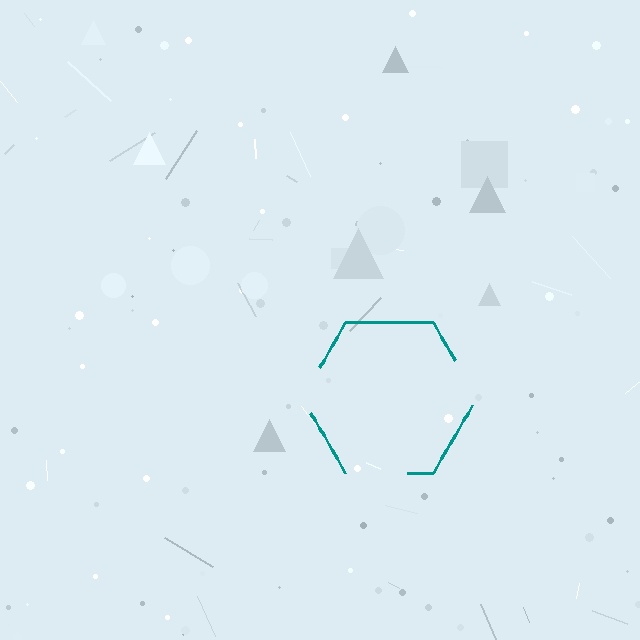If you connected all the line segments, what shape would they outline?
They would outline a hexagon.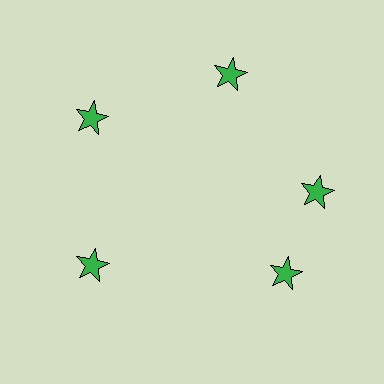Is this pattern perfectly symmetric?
No. The 5 green stars are arranged in a ring, but one element near the 5 o'clock position is rotated out of alignment along the ring, breaking the 5-fold rotational symmetry.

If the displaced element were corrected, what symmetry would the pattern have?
It would have 5-fold rotational symmetry — the pattern would map onto itself every 72 degrees.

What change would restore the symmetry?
The symmetry would be restored by rotating it back into even spacing with its neighbors so that all 5 stars sit at equal angles and equal distance from the center.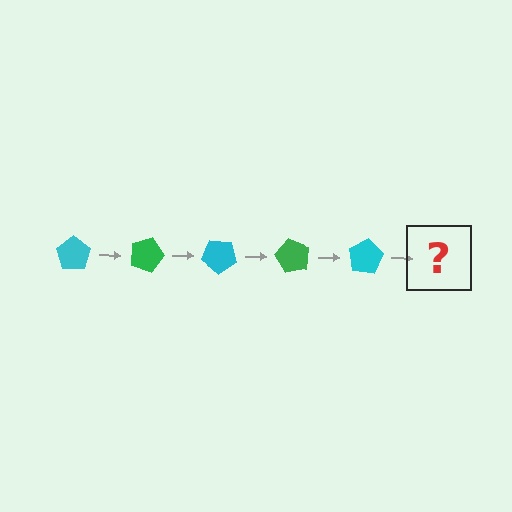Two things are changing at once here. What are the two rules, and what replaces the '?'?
The two rules are that it rotates 20 degrees each step and the color cycles through cyan and green. The '?' should be a green pentagon, rotated 100 degrees from the start.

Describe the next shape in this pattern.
It should be a green pentagon, rotated 100 degrees from the start.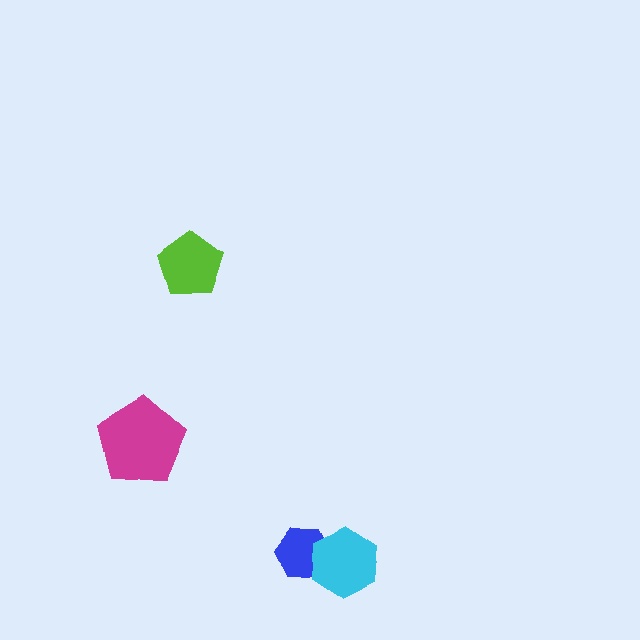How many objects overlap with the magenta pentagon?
0 objects overlap with the magenta pentagon.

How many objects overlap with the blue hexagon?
1 object overlaps with the blue hexagon.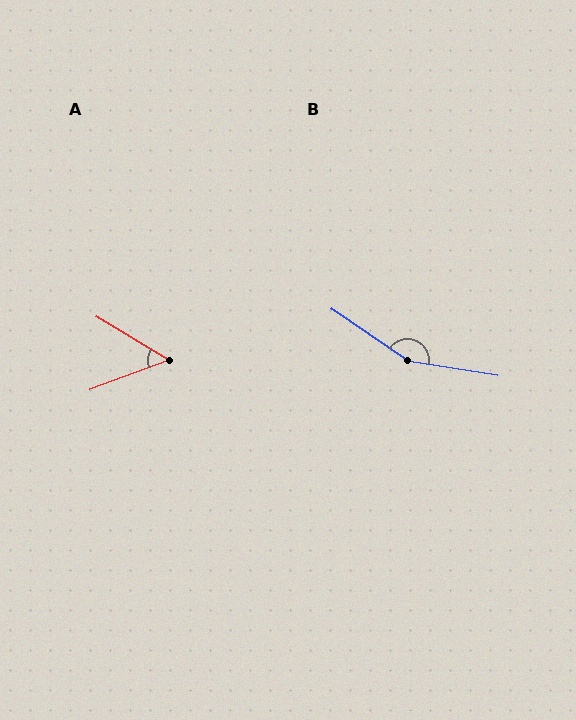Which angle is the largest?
B, at approximately 155 degrees.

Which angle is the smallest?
A, at approximately 51 degrees.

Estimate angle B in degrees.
Approximately 155 degrees.